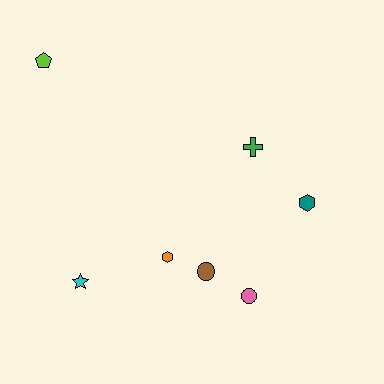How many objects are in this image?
There are 7 objects.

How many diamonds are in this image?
There are no diamonds.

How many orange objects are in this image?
There is 1 orange object.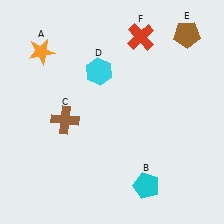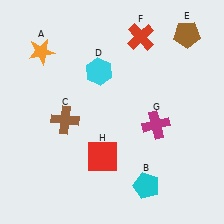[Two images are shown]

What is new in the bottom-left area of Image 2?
A red square (H) was added in the bottom-left area of Image 2.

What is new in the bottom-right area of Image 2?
A magenta cross (G) was added in the bottom-right area of Image 2.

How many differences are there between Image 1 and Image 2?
There are 2 differences between the two images.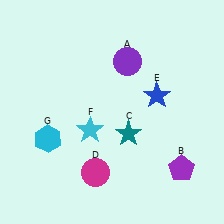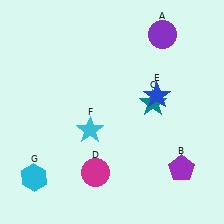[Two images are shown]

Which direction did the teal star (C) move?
The teal star (C) moved up.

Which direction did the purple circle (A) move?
The purple circle (A) moved right.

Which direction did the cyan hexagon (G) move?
The cyan hexagon (G) moved down.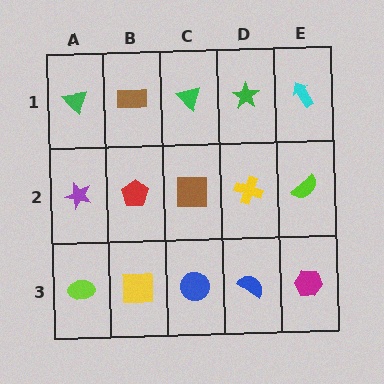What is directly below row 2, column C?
A blue circle.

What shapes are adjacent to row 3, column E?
A lime semicircle (row 2, column E), a blue semicircle (row 3, column D).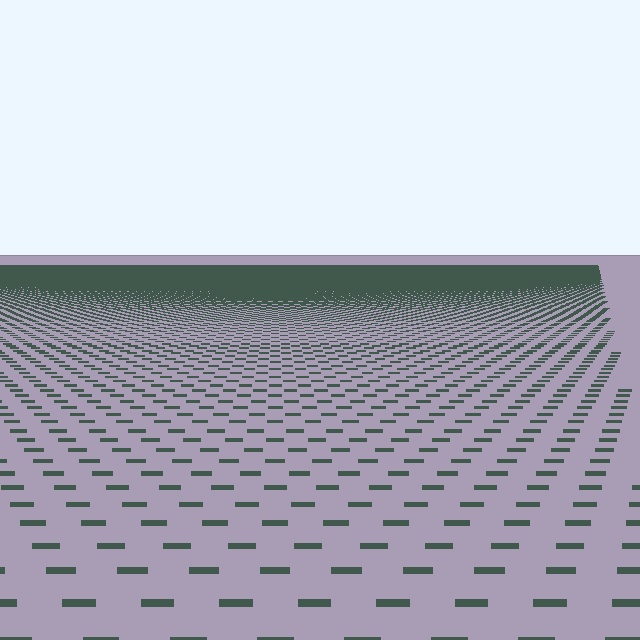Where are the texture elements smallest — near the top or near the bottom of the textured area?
Near the top.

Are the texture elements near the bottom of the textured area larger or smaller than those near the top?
Larger. Near the bottom, elements are closer to the viewer and appear at a bigger on-screen size.